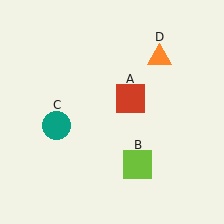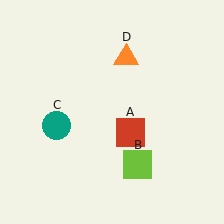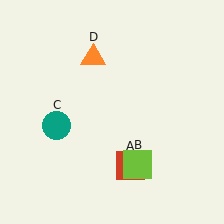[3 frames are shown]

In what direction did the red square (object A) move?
The red square (object A) moved down.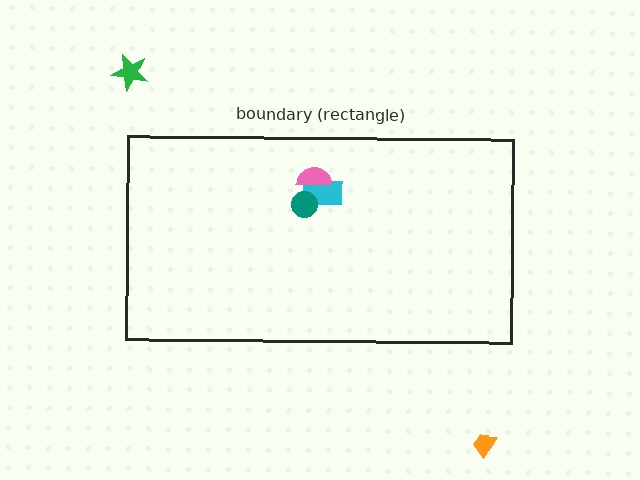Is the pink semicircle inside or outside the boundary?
Inside.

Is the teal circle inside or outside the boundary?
Inside.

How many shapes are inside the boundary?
3 inside, 2 outside.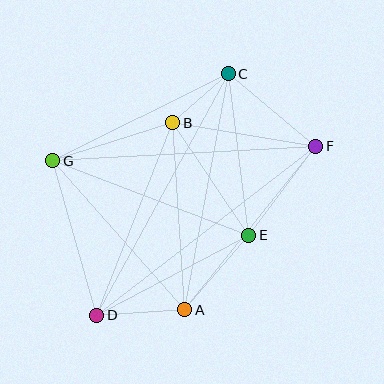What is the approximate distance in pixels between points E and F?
The distance between E and F is approximately 112 pixels.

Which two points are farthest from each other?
Points D and F are farthest from each other.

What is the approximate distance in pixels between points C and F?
The distance between C and F is approximately 114 pixels.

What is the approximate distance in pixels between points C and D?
The distance between C and D is approximately 275 pixels.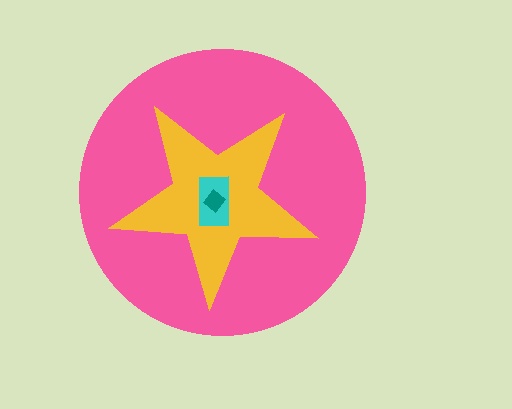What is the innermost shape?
The teal diamond.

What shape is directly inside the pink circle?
The yellow star.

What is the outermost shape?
The pink circle.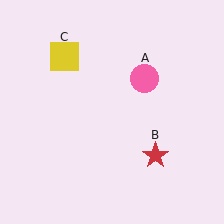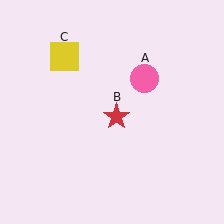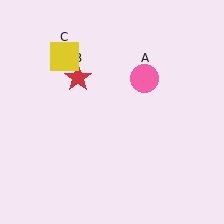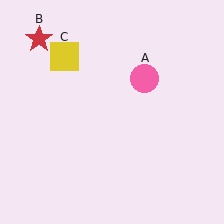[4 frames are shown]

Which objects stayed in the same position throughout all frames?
Pink circle (object A) and yellow square (object C) remained stationary.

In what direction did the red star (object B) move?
The red star (object B) moved up and to the left.